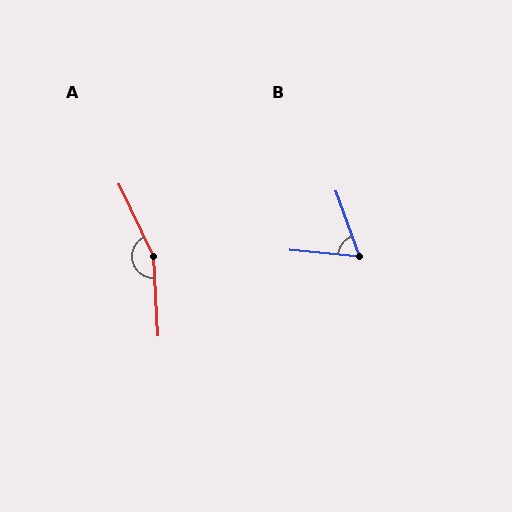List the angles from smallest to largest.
B (64°), A (157°).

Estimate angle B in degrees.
Approximately 64 degrees.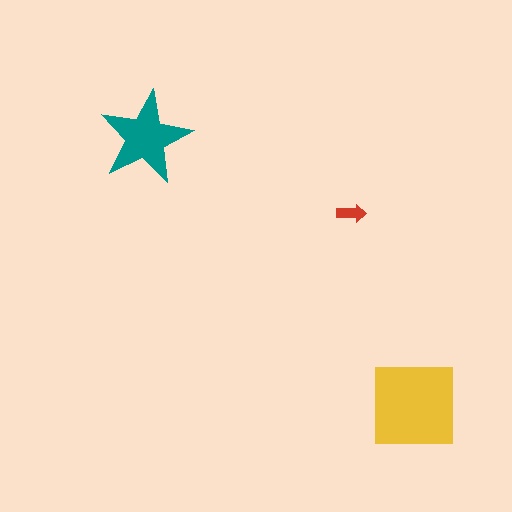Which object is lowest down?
The yellow square is bottommost.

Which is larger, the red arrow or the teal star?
The teal star.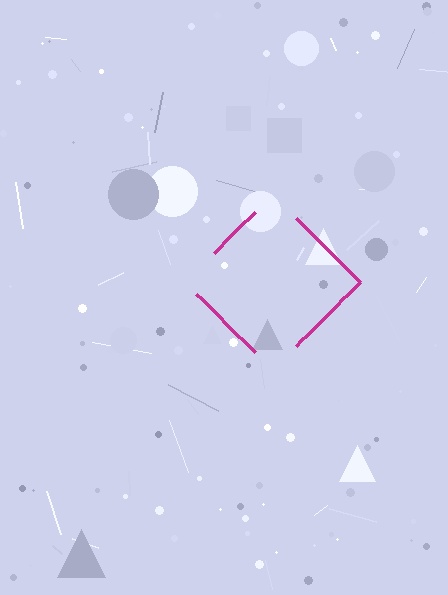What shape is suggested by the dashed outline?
The dashed outline suggests a diamond.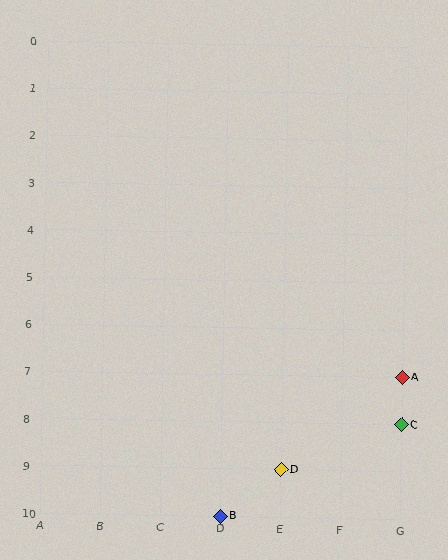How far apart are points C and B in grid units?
Points C and B are 3 columns and 2 rows apart (about 3.6 grid units diagonally).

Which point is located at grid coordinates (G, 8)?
Point C is at (G, 8).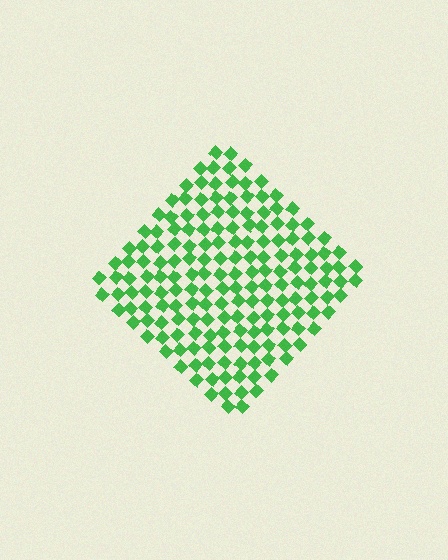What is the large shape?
The large shape is a diamond.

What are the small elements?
The small elements are diamonds.